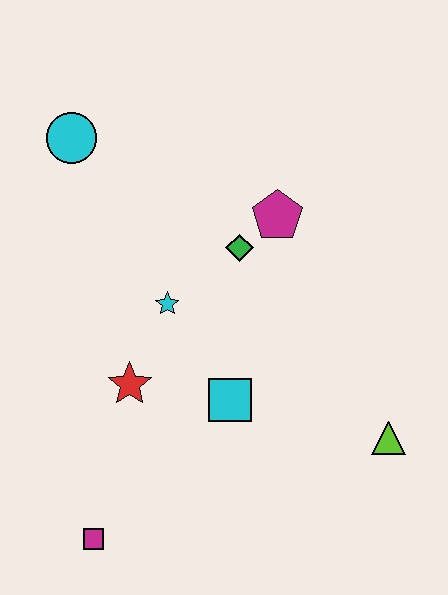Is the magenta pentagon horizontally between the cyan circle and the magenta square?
No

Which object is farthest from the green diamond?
The magenta square is farthest from the green diamond.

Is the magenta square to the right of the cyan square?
No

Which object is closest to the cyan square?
The red star is closest to the cyan square.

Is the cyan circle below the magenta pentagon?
No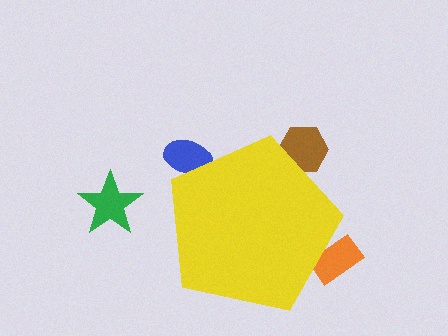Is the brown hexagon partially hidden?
Yes, the brown hexagon is partially hidden behind the yellow pentagon.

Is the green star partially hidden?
No, the green star is fully visible.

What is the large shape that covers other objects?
A yellow pentagon.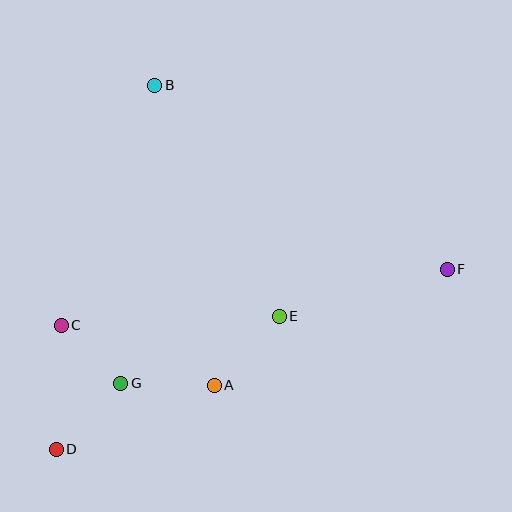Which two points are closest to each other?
Points C and G are closest to each other.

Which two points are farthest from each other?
Points D and F are farthest from each other.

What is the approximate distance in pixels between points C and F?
The distance between C and F is approximately 390 pixels.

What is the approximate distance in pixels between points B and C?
The distance between B and C is approximately 257 pixels.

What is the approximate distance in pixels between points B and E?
The distance between B and E is approximately 263 pixels.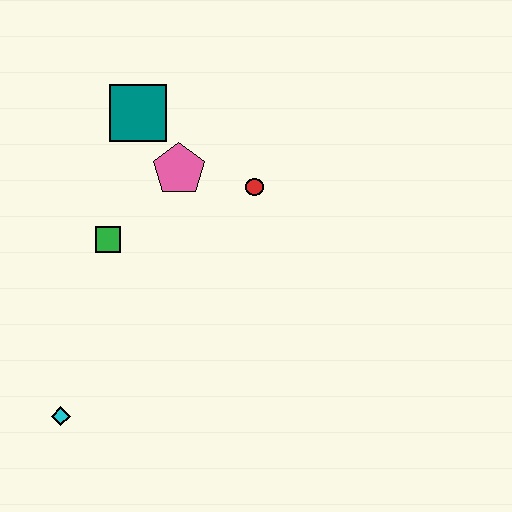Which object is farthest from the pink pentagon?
The cyan diamond is farthest from the pink pentagon.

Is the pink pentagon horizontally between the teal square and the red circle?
Yes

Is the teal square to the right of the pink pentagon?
No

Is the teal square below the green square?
No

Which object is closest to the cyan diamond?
The green square is closest to the cyan diamond.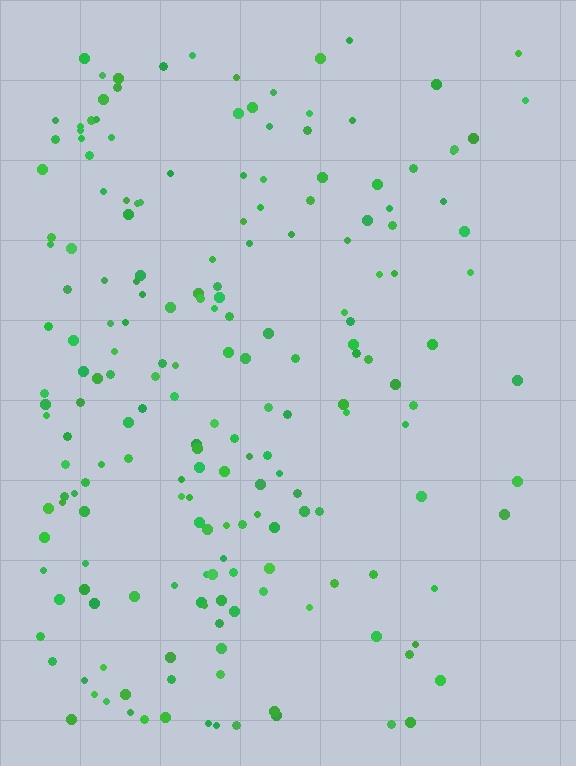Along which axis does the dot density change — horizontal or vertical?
Horizontal.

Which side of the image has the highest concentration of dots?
The left.